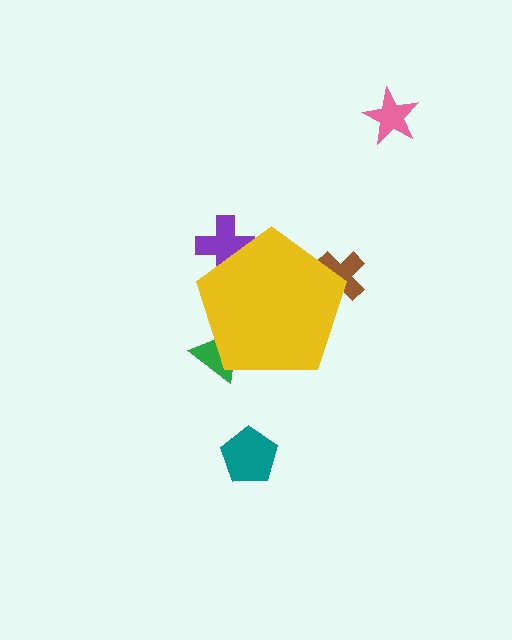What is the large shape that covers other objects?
A yellow pentagon.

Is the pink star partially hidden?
No, the pink star is fully visible.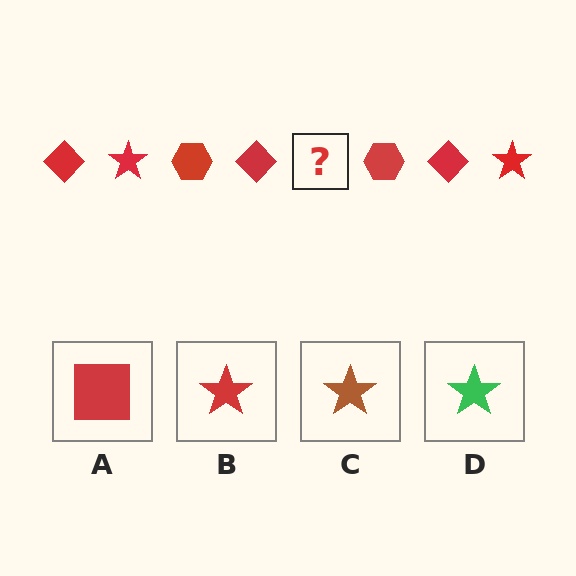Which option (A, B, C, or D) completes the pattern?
B.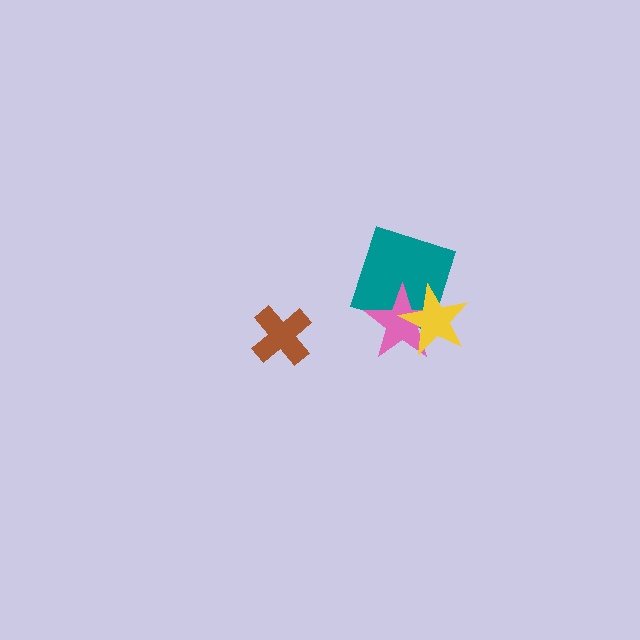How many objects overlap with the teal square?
2 objects overlap with the teal square.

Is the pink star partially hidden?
Yes, it is partially covered by another shape.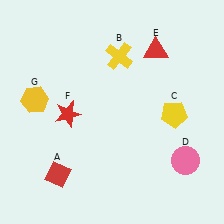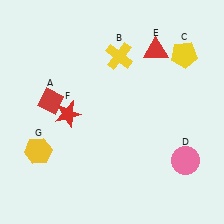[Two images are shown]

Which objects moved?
The objects that moved are: the red diamond (A), the yellow pentagon (C), the yellow hexagon (G).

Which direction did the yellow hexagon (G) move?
The yellow hexagon (G) moved down.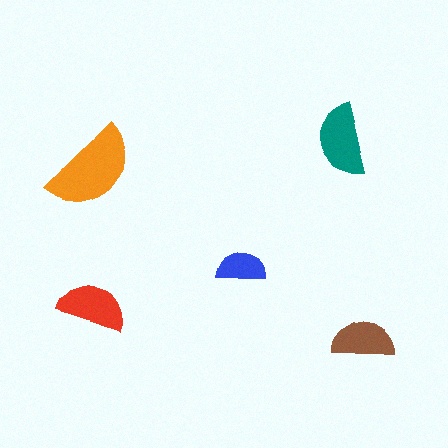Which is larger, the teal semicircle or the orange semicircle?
The orange one.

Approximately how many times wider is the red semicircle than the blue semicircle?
About 1.5 times wider.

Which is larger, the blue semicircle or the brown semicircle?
The brown one.